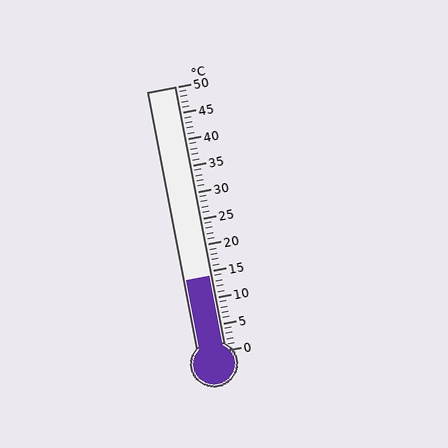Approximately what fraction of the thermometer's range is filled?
The thermometer is filled to approximately 30% of its range.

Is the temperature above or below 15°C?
The temperature is below 15°C.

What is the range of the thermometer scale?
The thermometer scale ranges from 0°C to 50°C.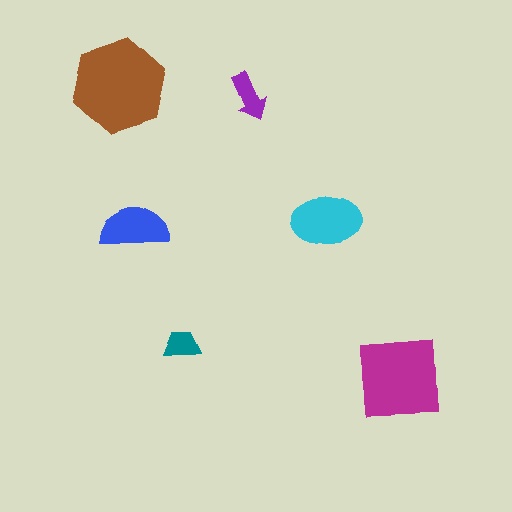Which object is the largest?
The brown hexagon.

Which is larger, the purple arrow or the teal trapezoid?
The purple arrow.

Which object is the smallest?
The teal trapezoid.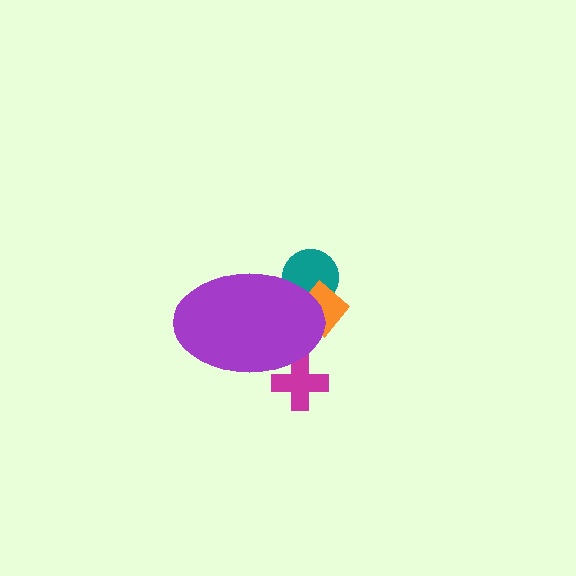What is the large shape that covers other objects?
A purple ellipse.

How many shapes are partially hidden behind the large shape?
3 shapes are partially hidden.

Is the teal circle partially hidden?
Yes, the teal circle is partially hidden behind the purple ellipse.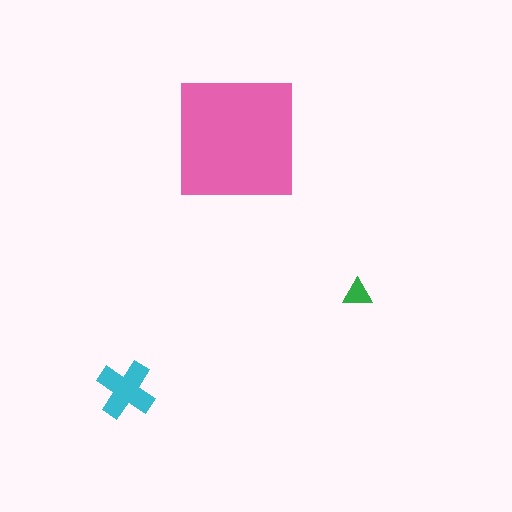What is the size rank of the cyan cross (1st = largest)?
2nd.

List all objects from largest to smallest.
The pink square, the cyan cross, the green triangle.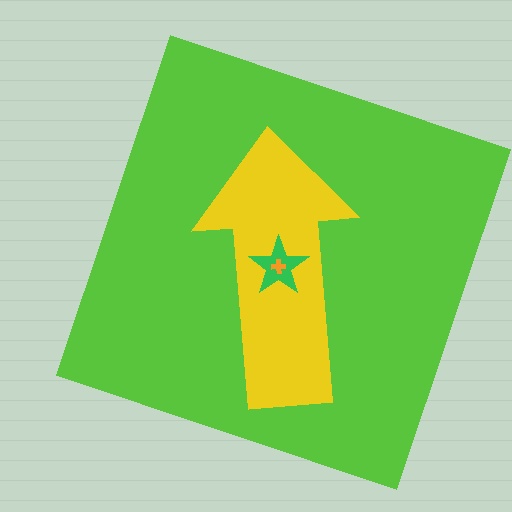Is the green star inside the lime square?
Yes.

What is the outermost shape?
The lime square.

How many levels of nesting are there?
4.